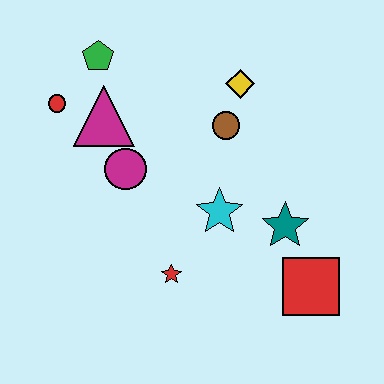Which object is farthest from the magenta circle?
The red square is farthest from the magenta circle.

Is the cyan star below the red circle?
Yes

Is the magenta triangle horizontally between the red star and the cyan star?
No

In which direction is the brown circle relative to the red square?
The brown circle is above the red square.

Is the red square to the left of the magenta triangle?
No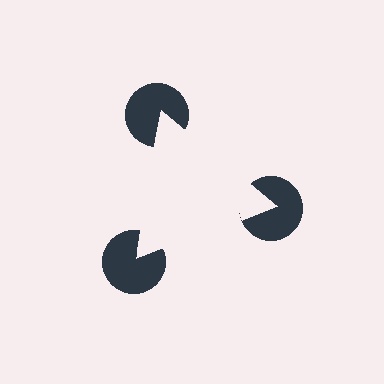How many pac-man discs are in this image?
There are 3 — one at each vertex of the illusory triangle.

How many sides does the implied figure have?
3 sides.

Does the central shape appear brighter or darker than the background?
It typically appears slightly brighter than the background, even though no actual brightness change is drawn.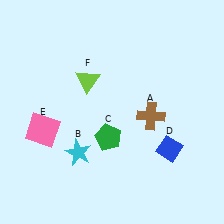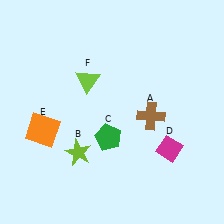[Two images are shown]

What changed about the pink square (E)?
In Image 1, E is pink. In Image 2, it changed to orange.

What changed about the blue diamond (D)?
In Image 1, D is blue. In Image 2, it changed to magenta.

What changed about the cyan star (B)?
In Image 1, B is cyan. In Image 2, it changed to lime.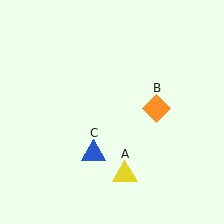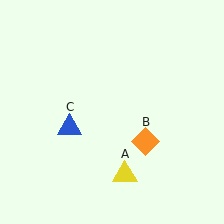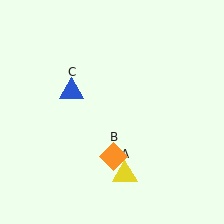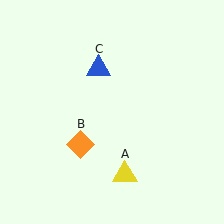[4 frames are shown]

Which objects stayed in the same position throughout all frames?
Yellow triangle (object A) remained stationary.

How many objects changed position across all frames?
2 objects changed position: orange diamond (object B), blue triangle (object C).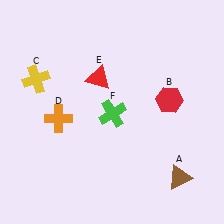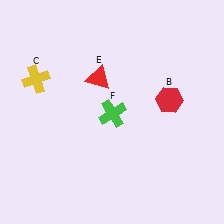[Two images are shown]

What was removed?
The orange cross (D), the brown triangle (A) were removed in Image 2.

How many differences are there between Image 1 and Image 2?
There are 2 differences between the two images.